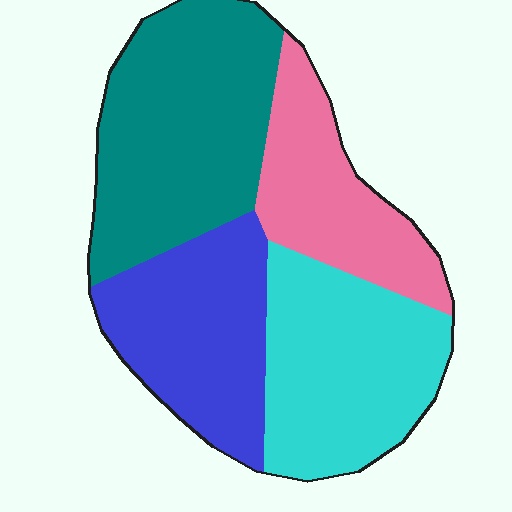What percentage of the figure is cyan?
Cyan covers around 25% of the figure.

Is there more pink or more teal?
Teal.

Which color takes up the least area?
Pink, at roughly 20%.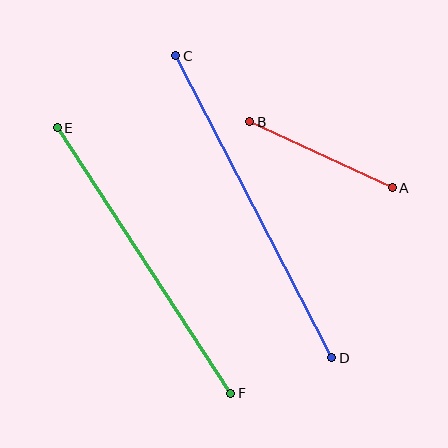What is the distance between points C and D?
The distance is approximately 340 pixels.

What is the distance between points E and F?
The distance is approximately 317 pixels.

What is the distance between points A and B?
The distance is approximately 157 pixels.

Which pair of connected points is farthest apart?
Points C and D are farthest apart.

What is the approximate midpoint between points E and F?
The midpoint is at approximately (144, 261) pixels.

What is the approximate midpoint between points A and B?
The midpoint is at approximately (321, 155) pixels.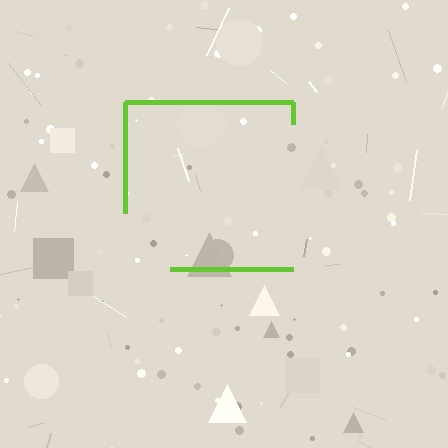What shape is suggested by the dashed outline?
The dashed outline suggests a square.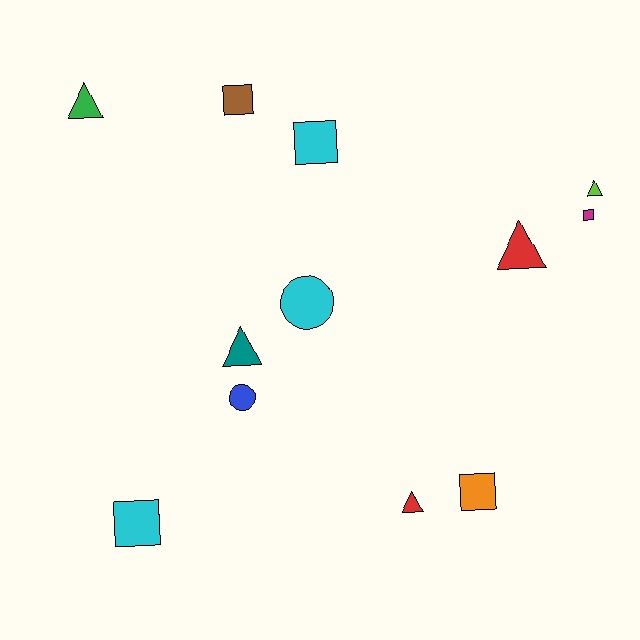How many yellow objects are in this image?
There are no yellow objects.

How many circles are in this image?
There are 2 circles.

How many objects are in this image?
There are 12 objects.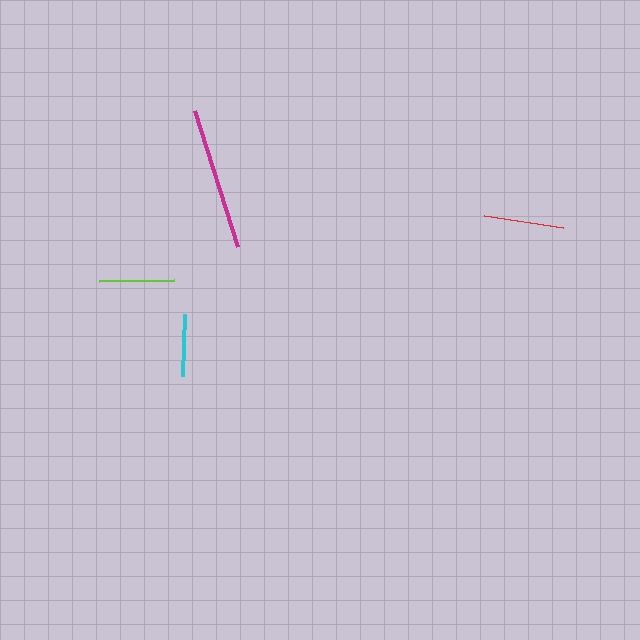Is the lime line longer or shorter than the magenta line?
The magenta line is longer than the lime line.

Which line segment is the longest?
The magenta line is the longest at approximately 142 pixels.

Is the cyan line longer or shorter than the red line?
The red line is longer than the cyan line.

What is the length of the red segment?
The red segment is approximately 79 pixels long.